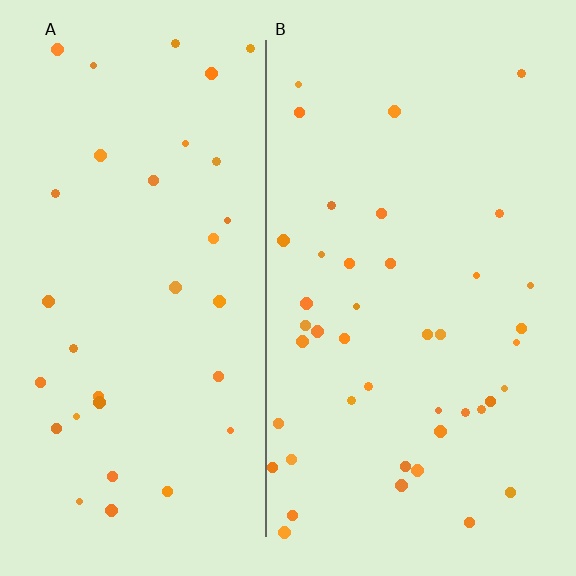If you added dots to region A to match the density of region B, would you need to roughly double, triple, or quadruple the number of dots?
Approximately double.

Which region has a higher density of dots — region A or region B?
B (the right).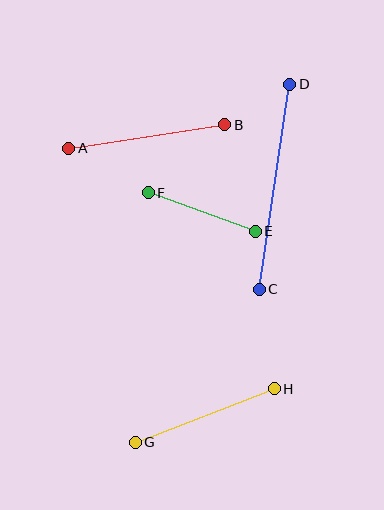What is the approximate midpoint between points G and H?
The midpoint is at approximately (205, 416) pixels.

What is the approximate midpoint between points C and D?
The midpoint is at approximately (275, 187) pixels.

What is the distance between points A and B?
The distance is approximately 158 pixels.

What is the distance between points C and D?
The distance is approximately 207 pixels.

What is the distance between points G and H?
The distance is approximately 149 pixels.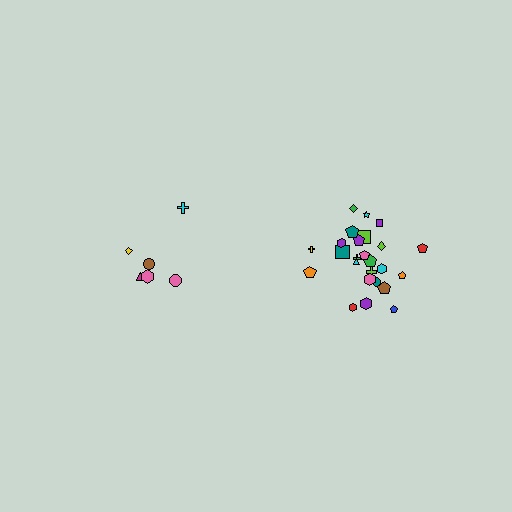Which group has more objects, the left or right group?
The right group.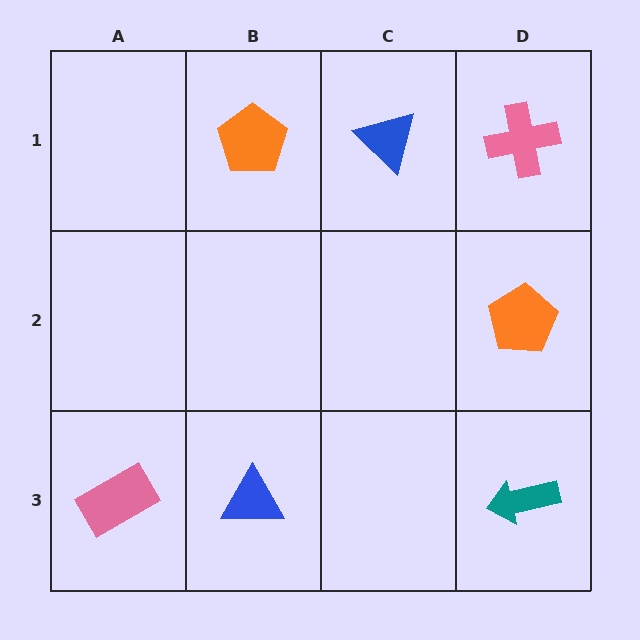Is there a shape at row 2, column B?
No, that cell is empty.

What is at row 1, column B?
An orange pentagon.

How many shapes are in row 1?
3 shapes.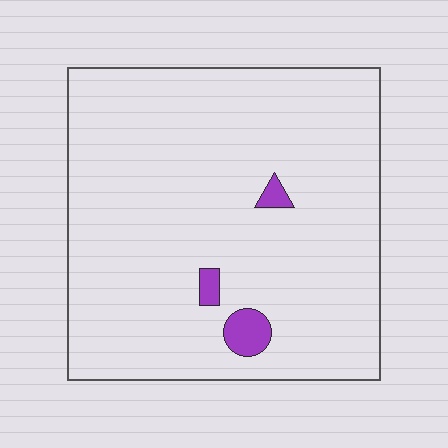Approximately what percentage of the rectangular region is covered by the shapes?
Approximately 5%.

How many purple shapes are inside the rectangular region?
3.